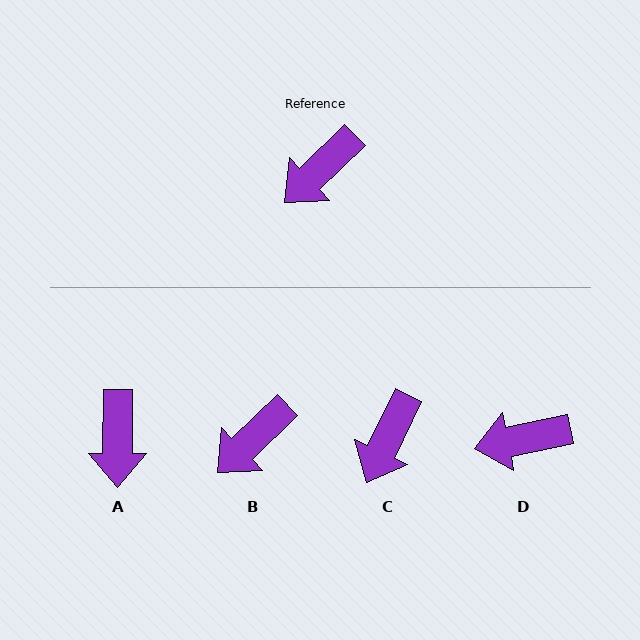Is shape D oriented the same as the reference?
No, it is off by about 33 degrees.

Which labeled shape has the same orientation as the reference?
B.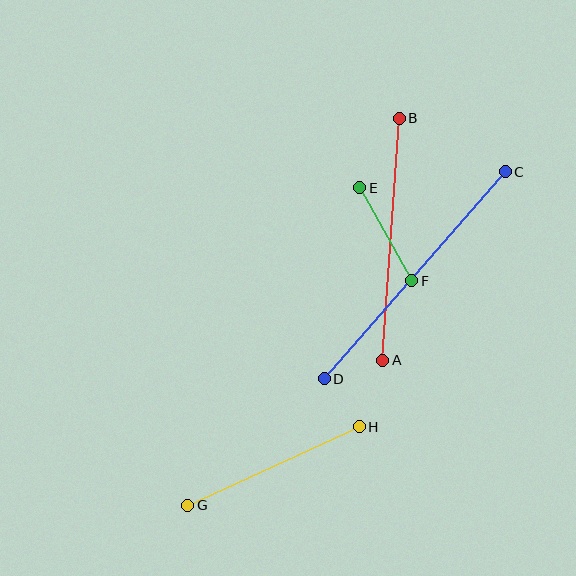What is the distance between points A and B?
The distance is approximately 243 pixels.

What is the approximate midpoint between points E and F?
The midpoint is at approximately (386, 234) pixels.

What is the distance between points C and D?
The distance is approximately 275 pixels.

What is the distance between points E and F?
The distance is approximately 107 pixels.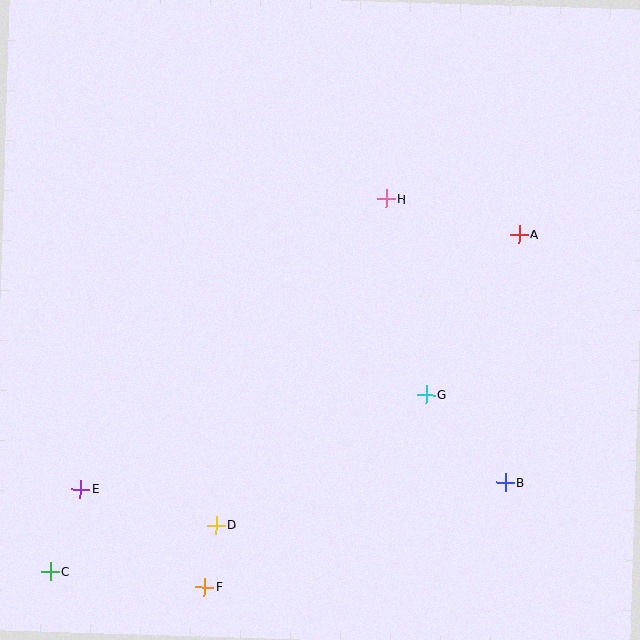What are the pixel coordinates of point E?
Point E is at (80, 489).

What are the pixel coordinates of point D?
Point D is at (216, 525).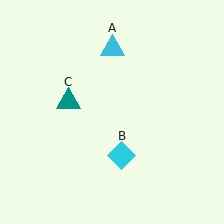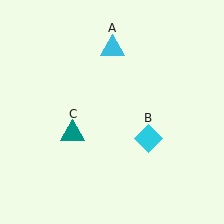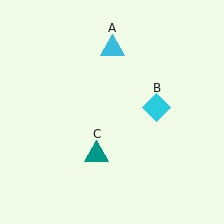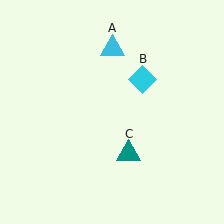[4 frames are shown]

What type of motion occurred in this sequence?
The cyan diamond (object B), teal triangle (object C) rotated counterclockwise around the center of the scene.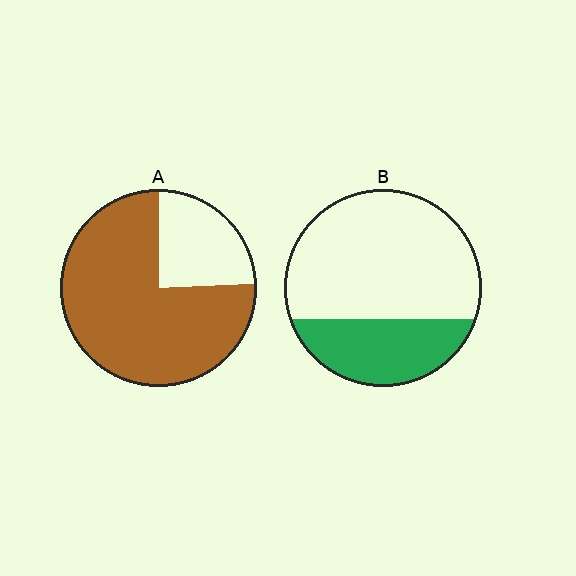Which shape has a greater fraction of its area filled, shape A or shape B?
Shape A.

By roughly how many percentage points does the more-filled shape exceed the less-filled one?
By roughly 45 percentage points (A over B).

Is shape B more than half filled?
No.